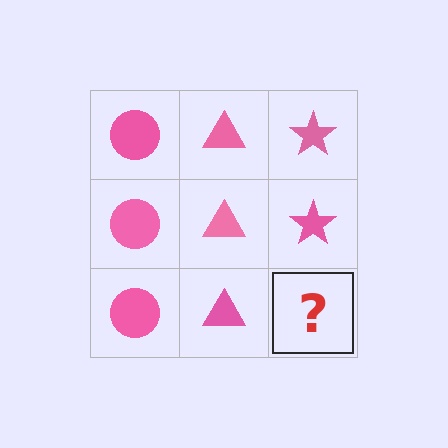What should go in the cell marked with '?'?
The missing cell should contain a pink star.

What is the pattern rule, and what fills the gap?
The rule is that each column has a consistent shape. The gap should be filled with a pink star.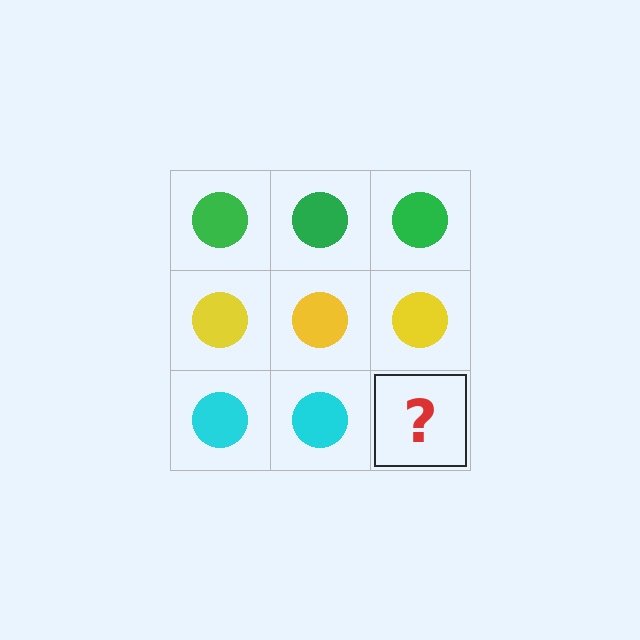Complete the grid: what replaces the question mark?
The question mark should be replaced with a cyan circle.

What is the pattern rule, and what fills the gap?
The rule is that each row has a consistent color. The gap should be filled with a cyan circle.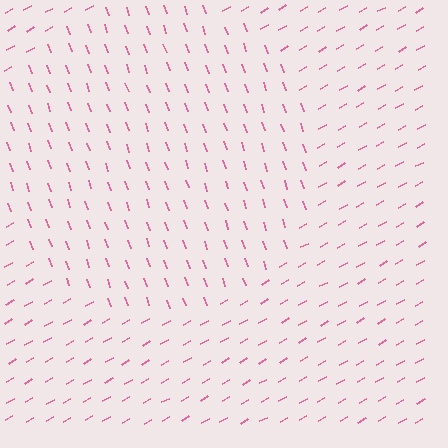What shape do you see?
I see a circle.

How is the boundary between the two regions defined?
The boundary is defined purely by a change in line orientation (approximately 80 degrees difference). All lines are the same color and thickness.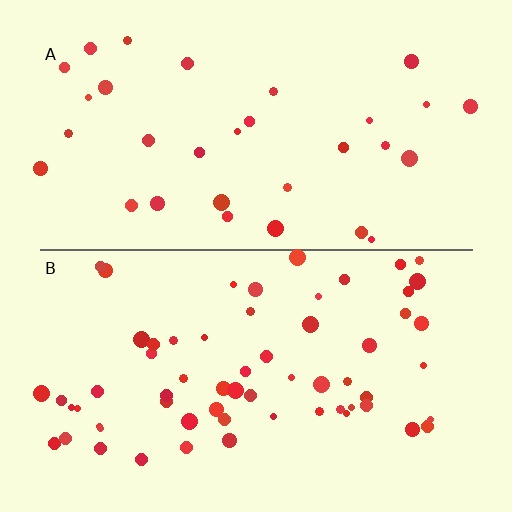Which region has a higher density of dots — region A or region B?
B (the bottom).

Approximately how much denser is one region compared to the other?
Approximately 2.0× — region B over region A.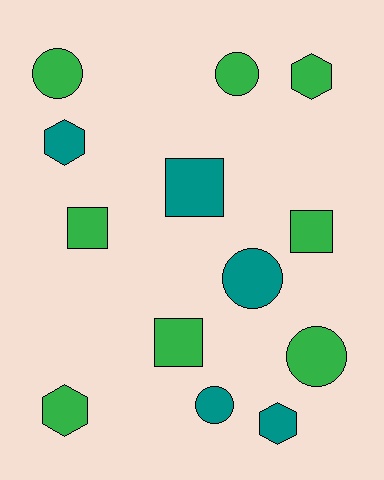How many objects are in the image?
There are 13 objects.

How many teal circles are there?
There are 2 teal circles.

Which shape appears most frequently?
Circle, with 5 objects.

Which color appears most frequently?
Green, with 8 objects.